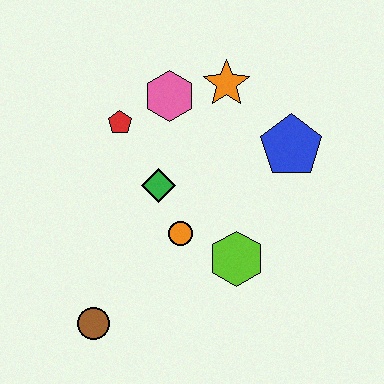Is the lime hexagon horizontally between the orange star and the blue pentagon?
Yes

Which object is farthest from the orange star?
The brown circle is farthest from the orange star.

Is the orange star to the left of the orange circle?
No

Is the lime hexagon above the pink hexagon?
No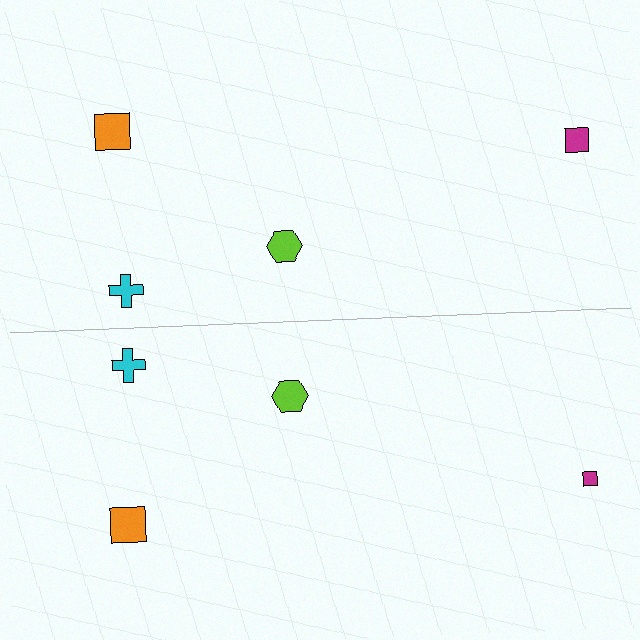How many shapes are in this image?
There are 8 shapes in this image.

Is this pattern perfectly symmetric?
No, the pattern is not perfectly symmetric. The magenta square on the bottom side has a different size than its mirror counterpart.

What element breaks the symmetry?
The magenta square on the bottom side has a different size than its mirror counterpart.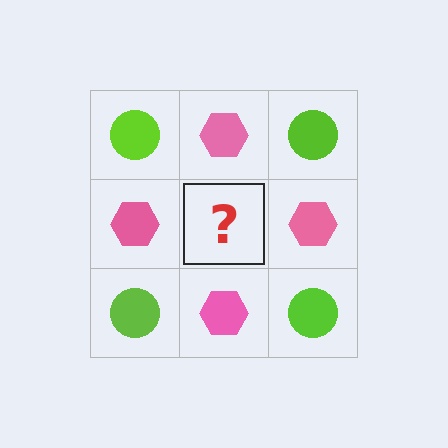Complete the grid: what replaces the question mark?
The question mark should be replaced with a lime circle.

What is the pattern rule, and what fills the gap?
The rule is that it alternates lime circle and pink hexagon in a checkerboard pattern. The gap should be filled with a lime circle.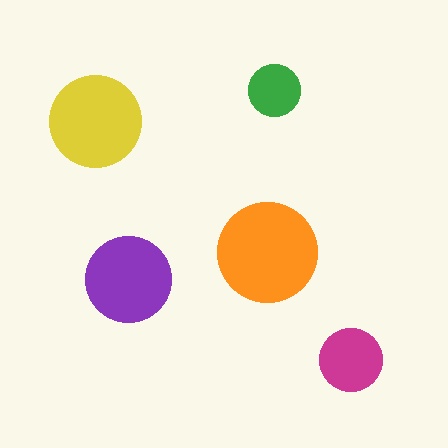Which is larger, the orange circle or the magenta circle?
The orange one.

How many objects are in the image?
There are 5 objects in the image.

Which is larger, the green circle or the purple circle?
The purple one.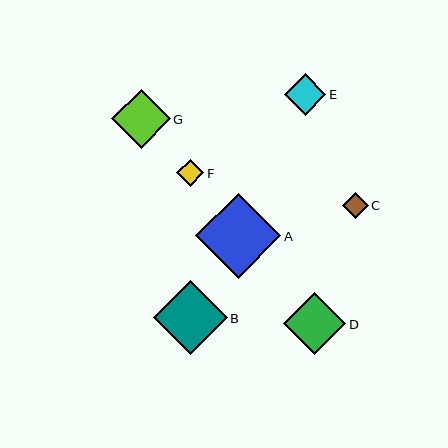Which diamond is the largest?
Diamond A is the largest with a size of approximately 85 pixels.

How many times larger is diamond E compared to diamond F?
Diamond E is approximately 1.6 times the size of diamond F.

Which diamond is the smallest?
Diamond C is the smallest with a size of approximately 26 pixels.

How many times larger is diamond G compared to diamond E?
Diamond G is approximately 1.4 times the size of diamond E.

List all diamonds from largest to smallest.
From largest to smallest: A, B, D, G, E, F, C.